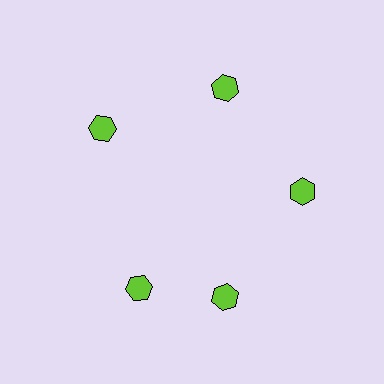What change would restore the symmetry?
The symmetry would be restored by rotating it back into even spacing with its neighbors so that all 5 hexagons sit at equal angles and equal distance from the center.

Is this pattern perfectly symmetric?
No. The 5 lime hexagons are arranged in a ring, but one element near the 8 o'clock position is rotated out of alignment along the ring, breaking the 5-fold rotational symmetry.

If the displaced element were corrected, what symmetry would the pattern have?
It would have 5-fold rotational symmetry — the pattern would map onto itself every 72 degrees.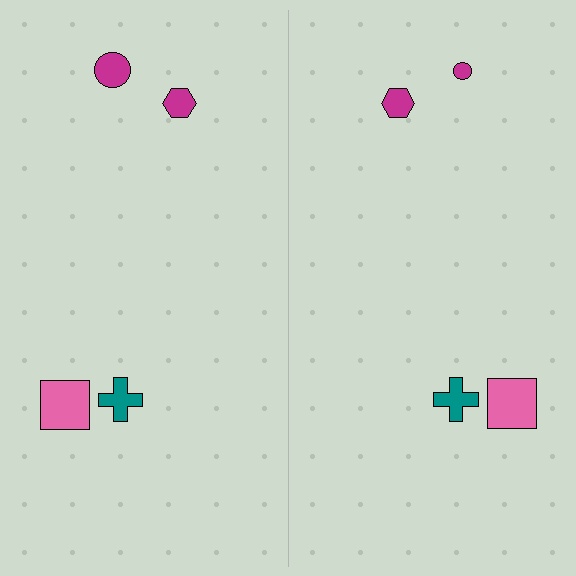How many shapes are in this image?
There are 8 shapes in this image.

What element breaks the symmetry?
The magenta circle on the right side has a different size than its mirror counterpart.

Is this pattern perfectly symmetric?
No, the pattern is not perfectly symmetric. The magenta circle on the right side has a different size than its mirror counterpart.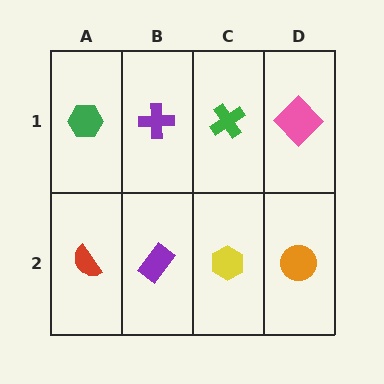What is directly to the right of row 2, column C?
An orange circle.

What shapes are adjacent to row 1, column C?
A yellow hexagon (row 2, column C), a purple cross (row 1, column B), a pink diamond (row 1, column D).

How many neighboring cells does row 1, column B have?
3.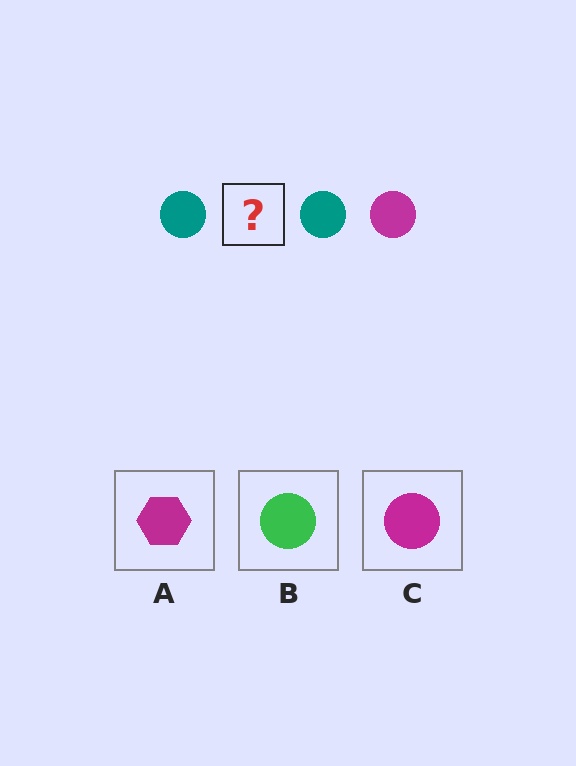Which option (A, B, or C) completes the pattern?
C.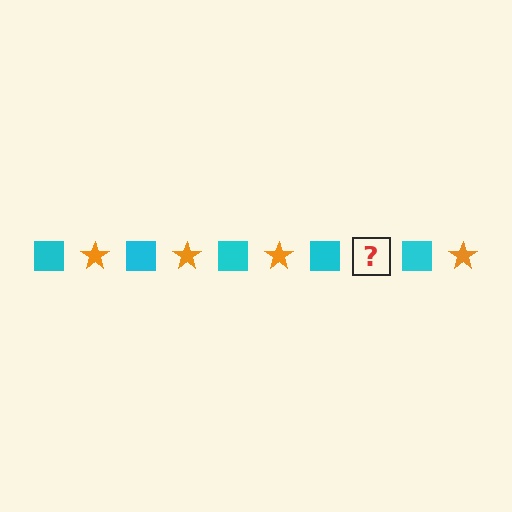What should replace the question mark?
The question mark should be replaced with an orange star.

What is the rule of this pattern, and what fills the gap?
The rule is that the pattern alternates between cyan square and orange star. The gap should be filled with an orange star.